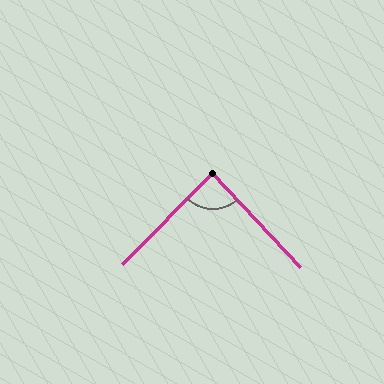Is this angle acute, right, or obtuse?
It is approximately a right angle.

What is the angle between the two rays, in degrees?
Approximately 87 degrees.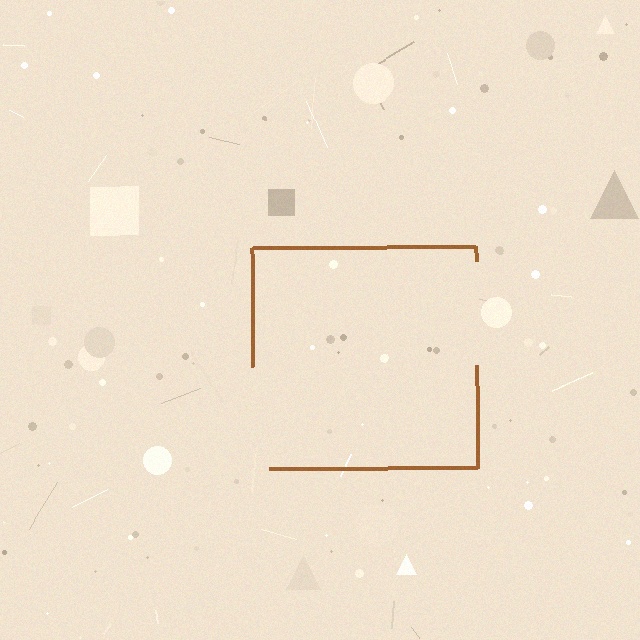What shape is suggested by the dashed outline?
The dashed outline suggests a square.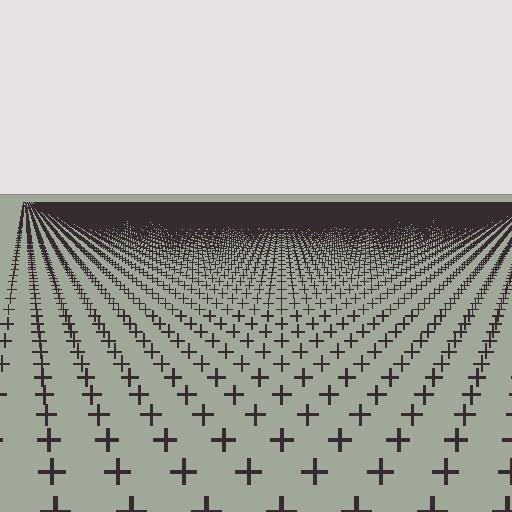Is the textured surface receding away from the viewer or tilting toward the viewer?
The surface is receding away from the viewer. Texture elements get smaller and denser toward the top.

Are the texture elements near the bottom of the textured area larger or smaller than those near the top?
Larger. Near the bottom, elements are closer to the viewer and appear at a bigger on-screen size.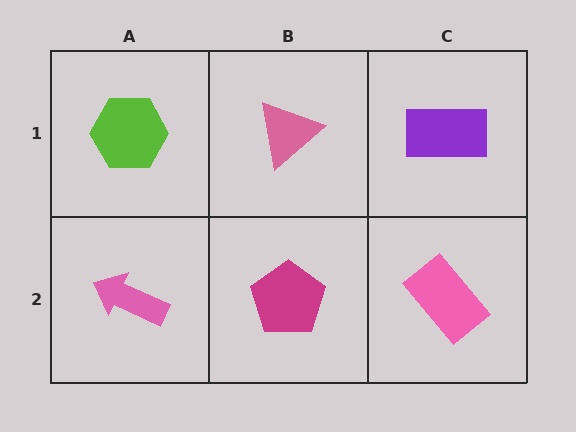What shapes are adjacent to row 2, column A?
A lime hexagon (row 1, column A), a magenta pentagon (row 2, column B).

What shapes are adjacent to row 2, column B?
A pink triangle (row 1, column B), a pink arrow (row 2, column A), a pink rectangle (row 2, column C).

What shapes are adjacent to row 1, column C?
A pink rectangle (row 2, column C), a pink triangle (row 1, column B).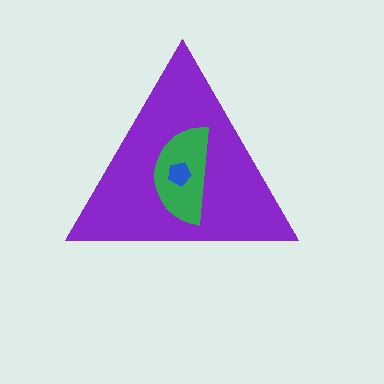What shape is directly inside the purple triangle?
The green semicircle.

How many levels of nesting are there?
3.